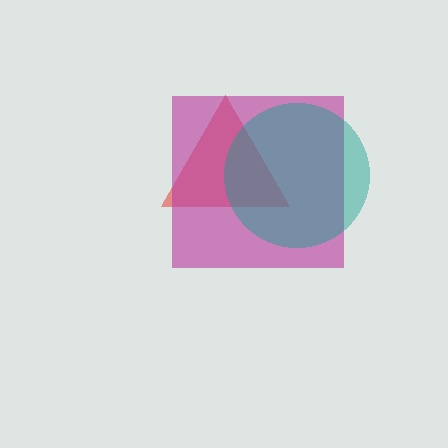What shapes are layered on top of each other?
The layered shapes are: a red triangle, a magenta square, a teal circle.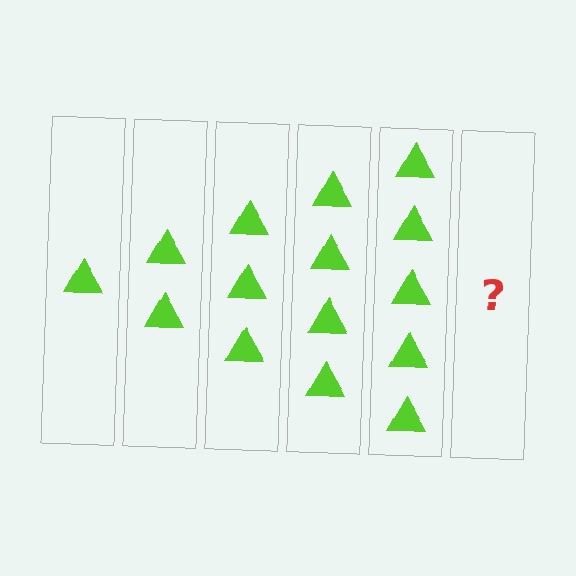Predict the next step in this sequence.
The next step is 6 triangles.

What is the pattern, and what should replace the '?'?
The pattern is that each step adds one more triangle. The '?' should be 6 triangles.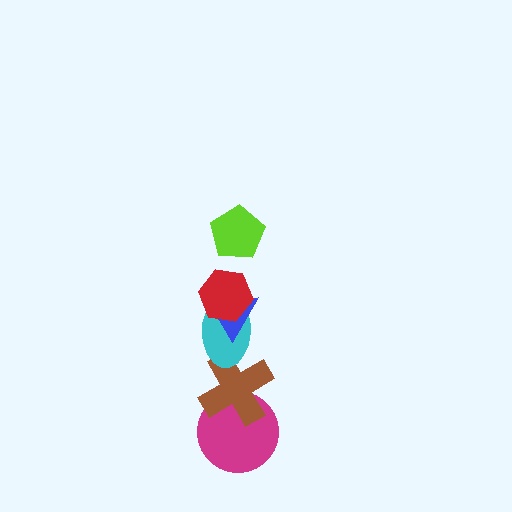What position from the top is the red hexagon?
The red hexagon is 2nd from the top.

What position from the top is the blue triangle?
The blue triangle is 3rd from the top.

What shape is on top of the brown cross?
The cyan ellipse is on top of the brown cross.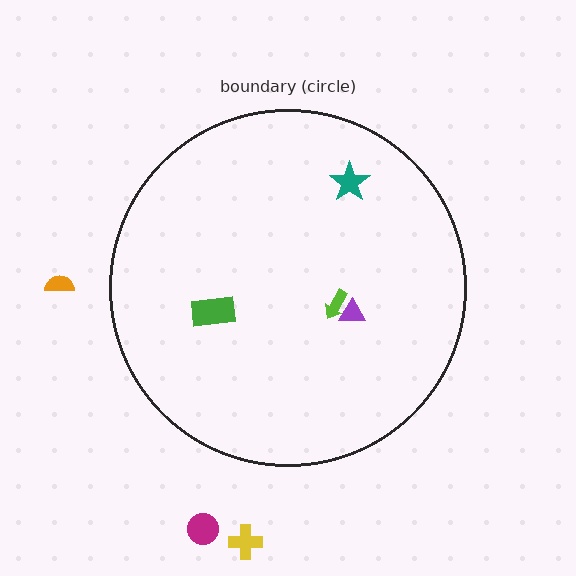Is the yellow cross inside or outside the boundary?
Outside.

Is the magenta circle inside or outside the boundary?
Outside.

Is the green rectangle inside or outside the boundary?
Inside.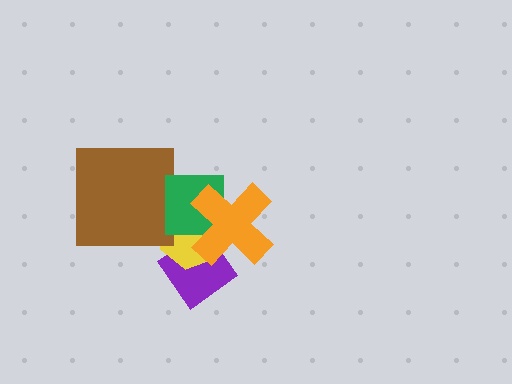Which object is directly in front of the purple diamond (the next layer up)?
The yellow hexagon is directly in front of the purple diamond.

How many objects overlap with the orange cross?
3 objects overlap with the orange cross.